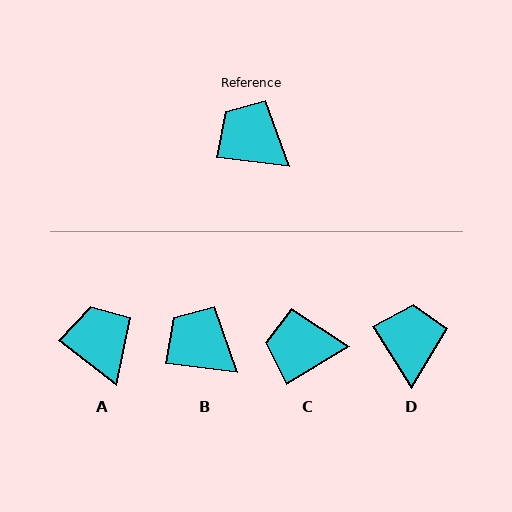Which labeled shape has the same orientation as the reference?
B.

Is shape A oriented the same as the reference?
No, it is off by about 32 degrees.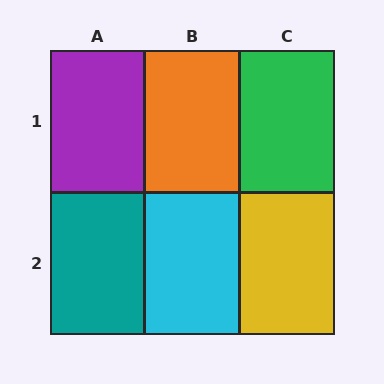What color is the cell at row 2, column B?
Cyan.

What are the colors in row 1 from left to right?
Purple, orange, green.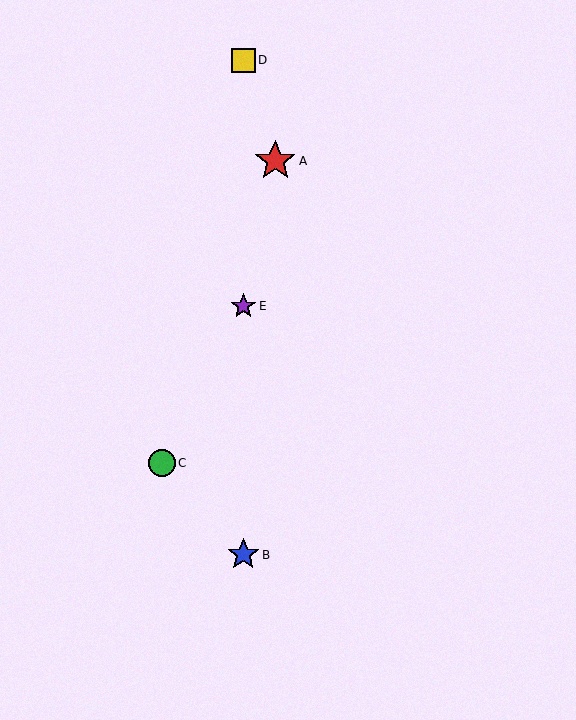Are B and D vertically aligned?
Yes, both are at x≈243.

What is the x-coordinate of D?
Object D is at x≈243.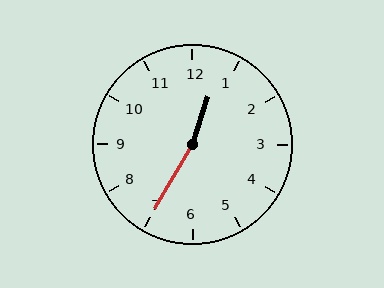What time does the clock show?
12:35.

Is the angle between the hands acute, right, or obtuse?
It is obtuse.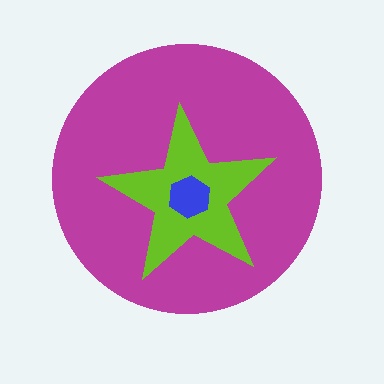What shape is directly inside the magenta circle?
The lime star.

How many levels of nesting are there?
3.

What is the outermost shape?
The magenta circle.